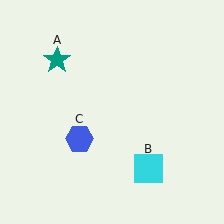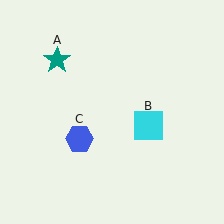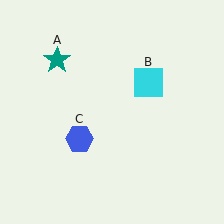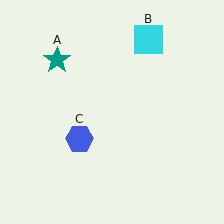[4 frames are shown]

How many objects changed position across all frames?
1 object changed position: cyan square (object B).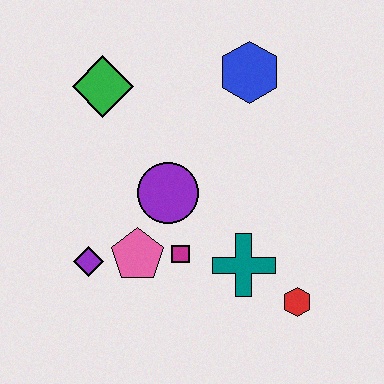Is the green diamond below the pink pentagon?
No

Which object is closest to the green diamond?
The purple circle is closest to the green diamond.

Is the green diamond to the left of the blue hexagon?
Yes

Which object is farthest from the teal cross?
The green diamond is farthest from the teal cross.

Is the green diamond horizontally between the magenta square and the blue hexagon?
No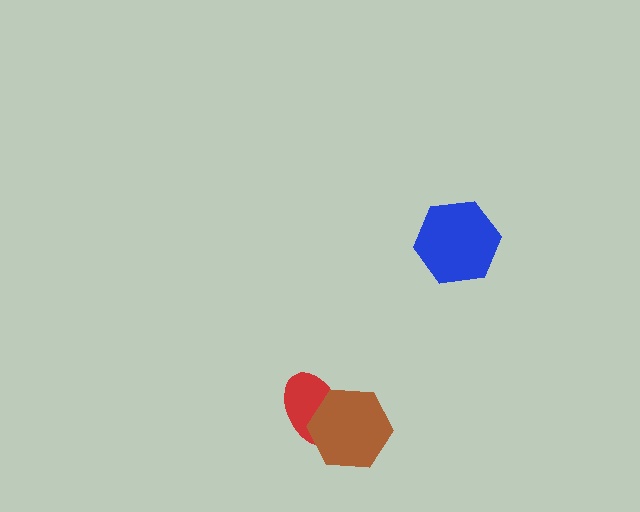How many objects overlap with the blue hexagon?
0 objects overlap with the blue hexagon.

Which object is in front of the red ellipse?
The brown hexagon is in front of the red ellipse.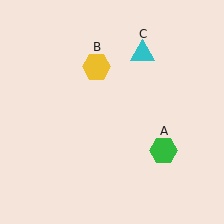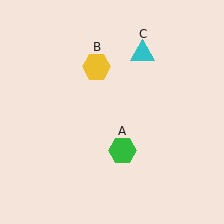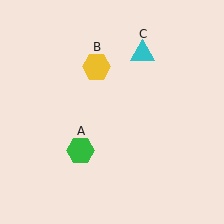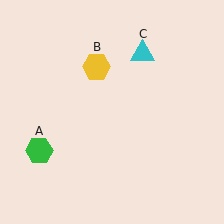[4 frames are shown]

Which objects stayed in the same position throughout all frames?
Yellow hexagon (object B) and cyan triangle (object C) remained stationary.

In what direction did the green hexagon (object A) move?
The green hexagon (object A) moved left.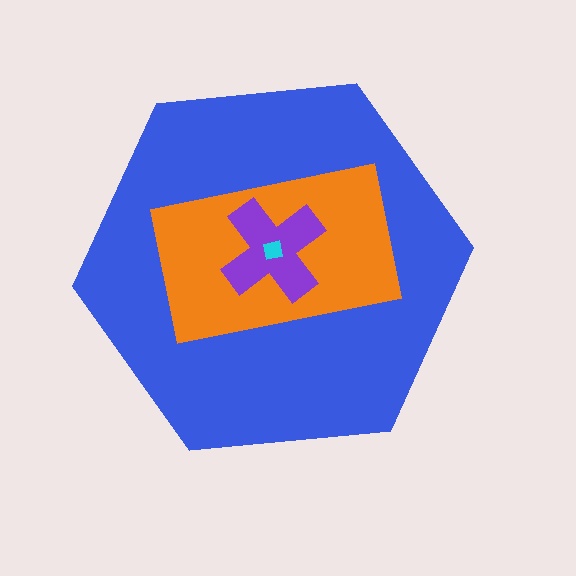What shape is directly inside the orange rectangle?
The purple cross.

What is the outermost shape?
The blue hexagon.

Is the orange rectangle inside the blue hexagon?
Yes.